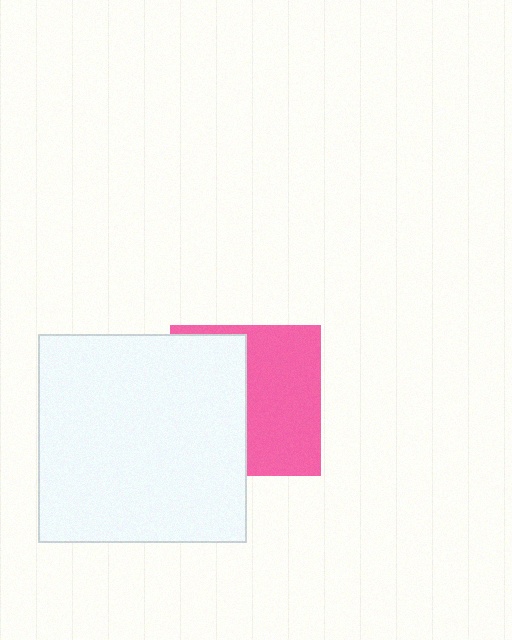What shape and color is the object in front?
The object in front is a white square.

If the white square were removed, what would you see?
You would see the complete pink square.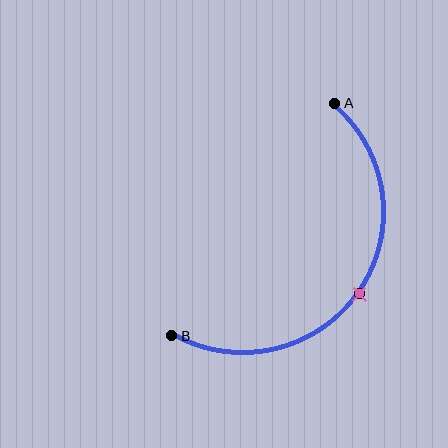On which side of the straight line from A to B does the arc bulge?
The arc bulges below and to the right of the straight line connecting A and B.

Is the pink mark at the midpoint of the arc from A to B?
Yes. The pink mark lies on the arc at equal arc-length from both A and B — it is the arc midpoint.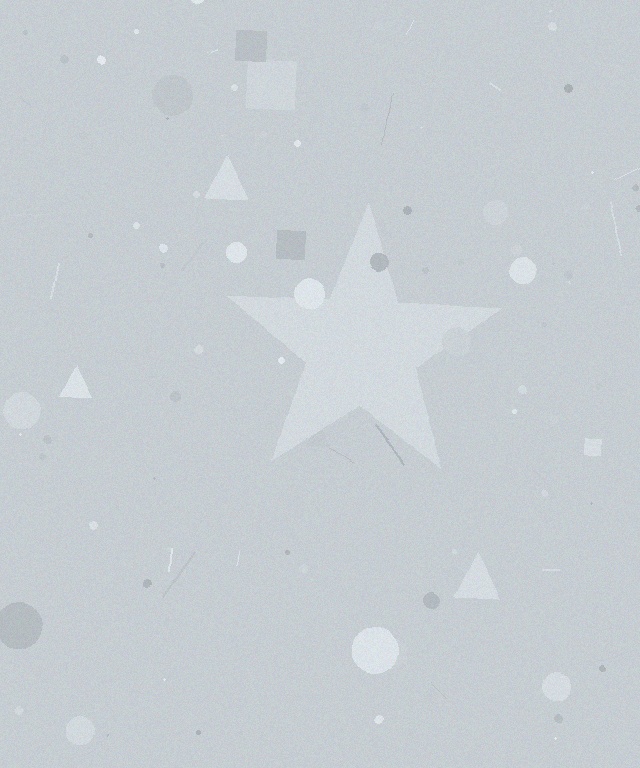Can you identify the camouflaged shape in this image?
The camouflaged shape is a star.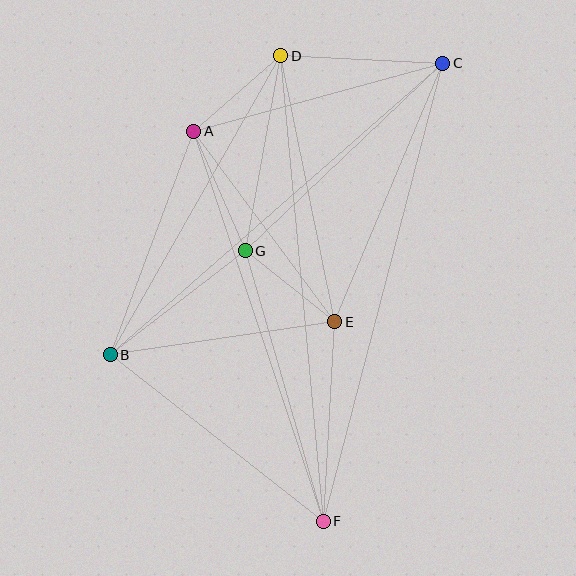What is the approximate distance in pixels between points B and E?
The distance between B and E is approximately 227 pixels.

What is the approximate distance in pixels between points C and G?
The distance between C and G is approximately 273 pixels.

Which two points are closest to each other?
Points E and G are closest to each other.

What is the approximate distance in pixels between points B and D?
The distance between B and D is approximately 344 pixels.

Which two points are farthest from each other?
Points C and F are farthest from each other.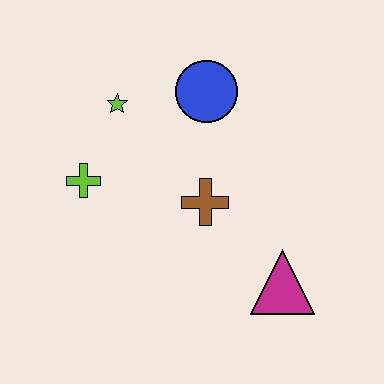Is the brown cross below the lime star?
Yes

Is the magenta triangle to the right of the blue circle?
Yes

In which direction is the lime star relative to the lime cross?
The lime star is above the lime cross.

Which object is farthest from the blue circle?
The magenta triangle is farthest from the blue circle.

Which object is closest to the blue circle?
The lime star is closest to the blue circle.